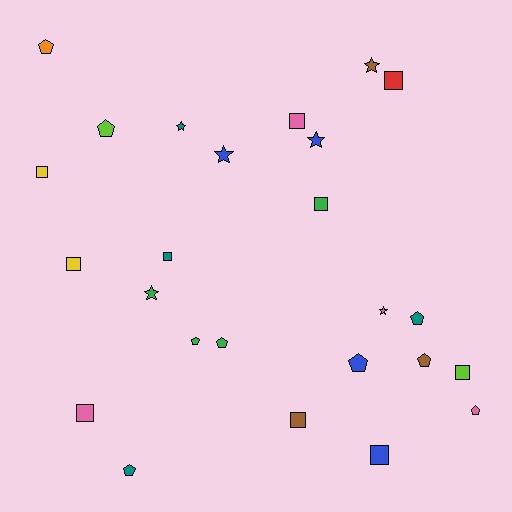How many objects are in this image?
There are 25 objects.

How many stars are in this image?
There are 6 stars.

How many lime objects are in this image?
There are 2 lime objects.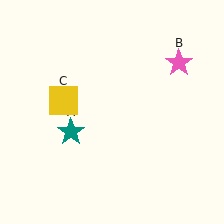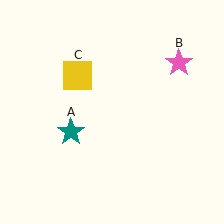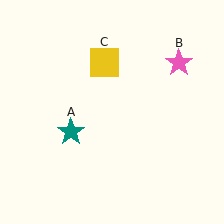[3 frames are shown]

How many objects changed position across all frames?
1 object changed position: yellow square (object C).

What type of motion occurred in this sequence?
The yellow square (object C) rotated clockwise around the center of the scene.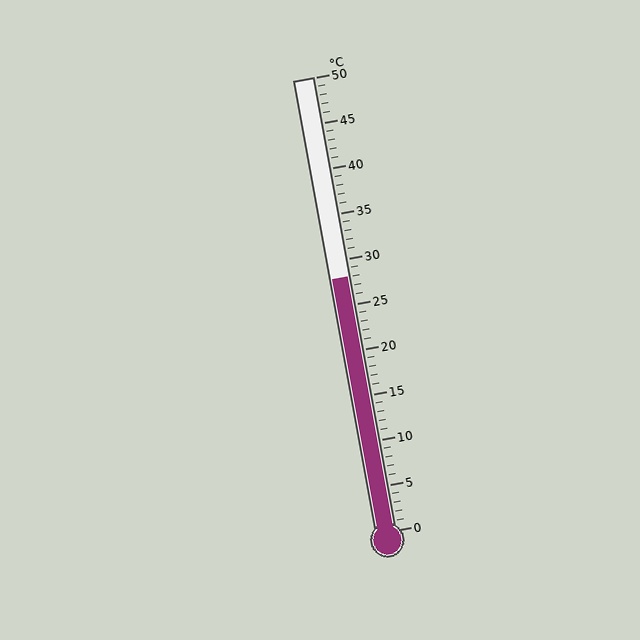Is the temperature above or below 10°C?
The temperature is above 10°C.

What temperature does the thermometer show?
The thermometer shows approximately 28°C.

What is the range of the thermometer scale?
The thermometer scale ranges from 0°C to 50°C.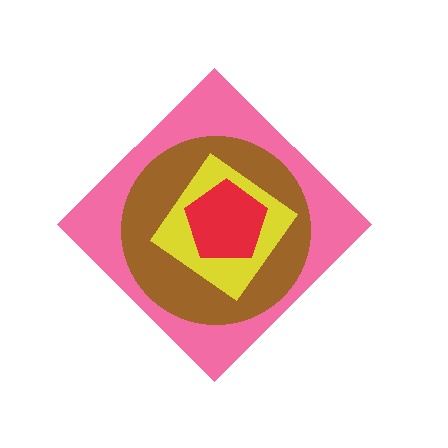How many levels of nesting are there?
4.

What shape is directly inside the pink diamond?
The brown circle.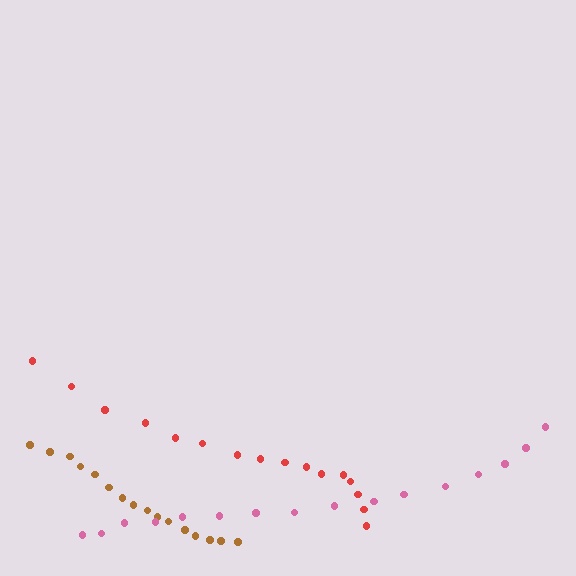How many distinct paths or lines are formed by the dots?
There are 3 distinct paths.